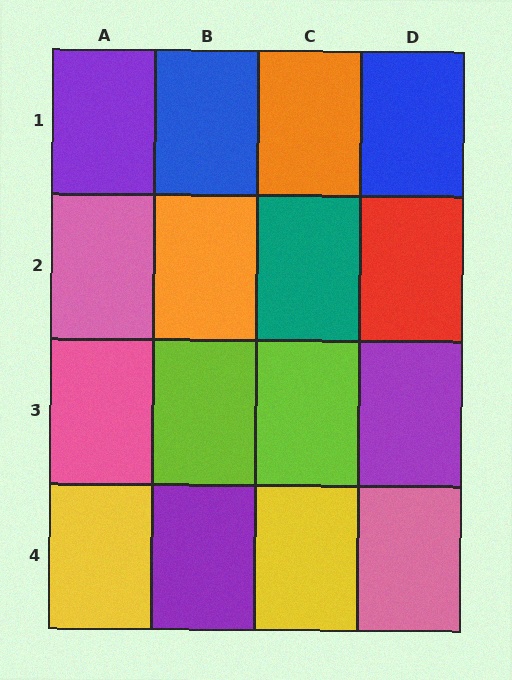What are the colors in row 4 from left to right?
Yellow, purple, yellow, pink.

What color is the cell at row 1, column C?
Orange.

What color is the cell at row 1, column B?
Blue.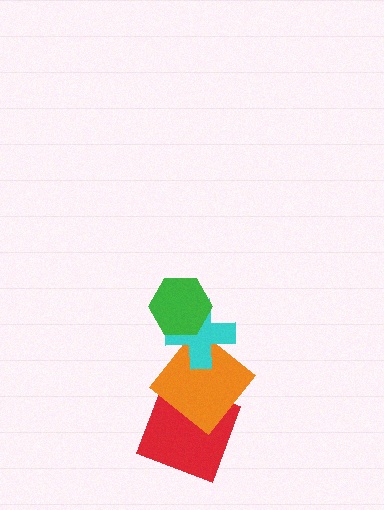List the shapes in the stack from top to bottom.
From top to bottom: the green hexagon, the cyan cross, the orange diamond, the red square.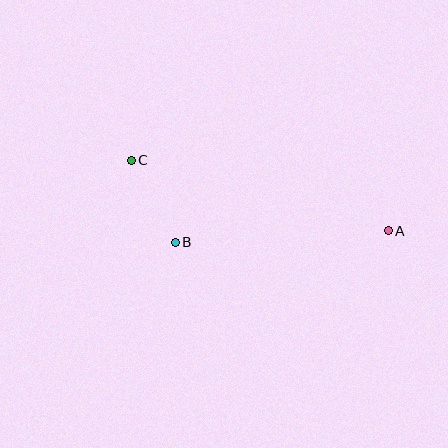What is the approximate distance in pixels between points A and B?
The distance between A and B is approximately 213 pixels.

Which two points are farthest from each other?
Points A and C are farthest from each other.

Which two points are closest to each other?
Points B and C are closest to each other.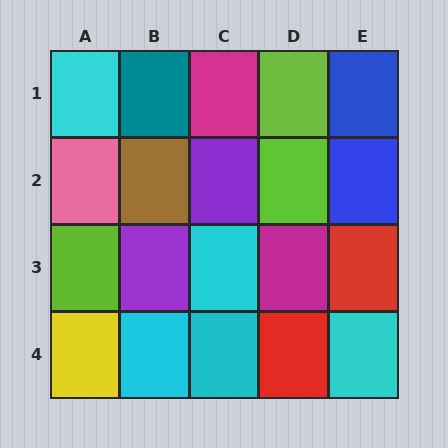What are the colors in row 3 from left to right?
Lime, purple, cyan, magenta, red.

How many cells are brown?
1 cell is brown.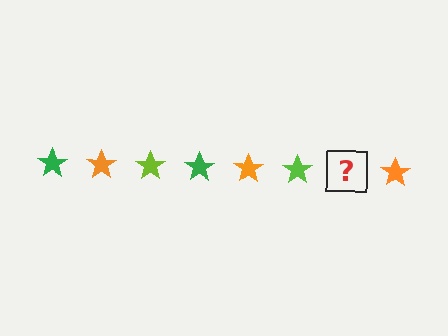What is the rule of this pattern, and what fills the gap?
The rule is that the pattern cycles through green, orange, lime stars. The gap should be filled with a green star.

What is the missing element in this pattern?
The missing element is a green star.